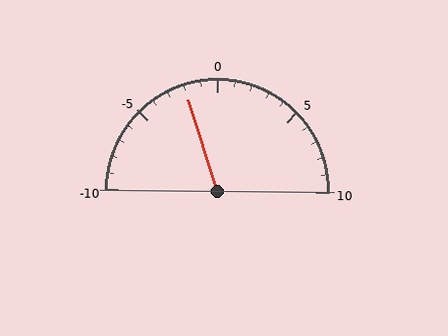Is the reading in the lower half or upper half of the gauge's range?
The reading is in the lower half of the range (-10 to 10).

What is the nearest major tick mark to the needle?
The nearest major tick mark is 0.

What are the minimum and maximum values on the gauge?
The gauge ranges from -10 to 10.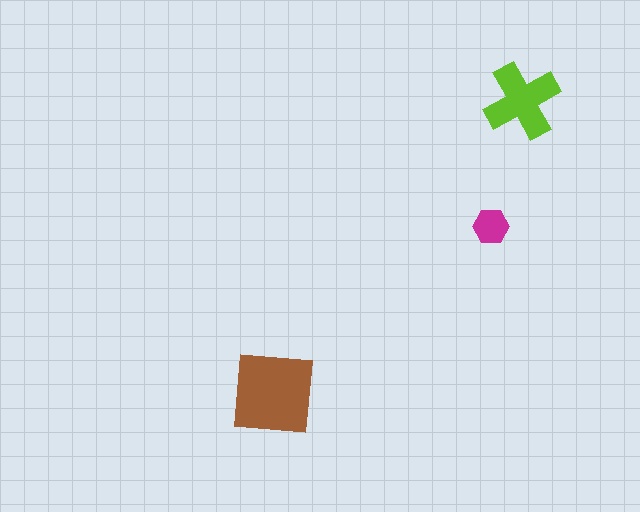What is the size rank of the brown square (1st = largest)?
1st.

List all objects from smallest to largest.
The magenta hexagon, the lime cross, the brown square.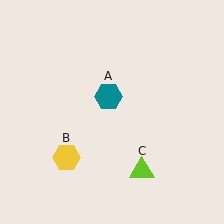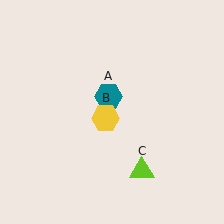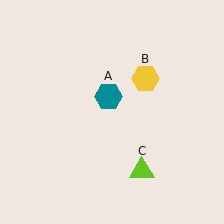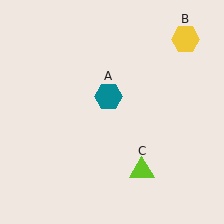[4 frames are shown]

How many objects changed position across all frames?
1 object changed position: yellow hexagon (object B).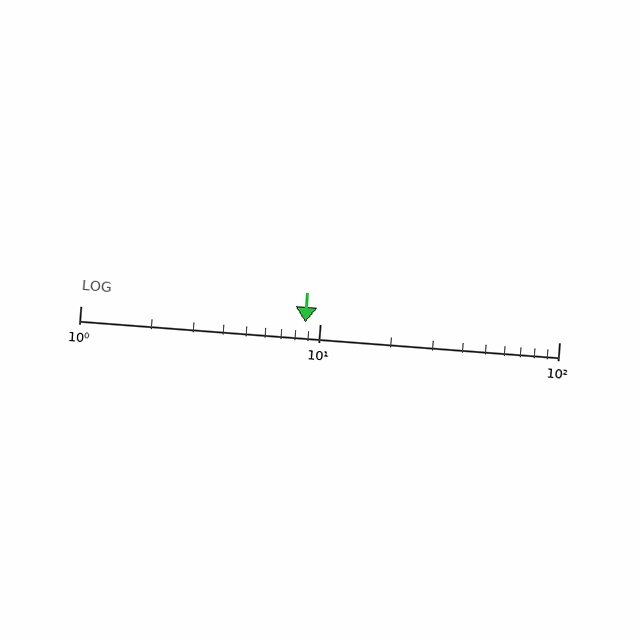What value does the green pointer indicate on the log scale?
The pointer indicates approximately 8.7.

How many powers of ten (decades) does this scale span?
The scale spans 2 decades, from 1 to 100.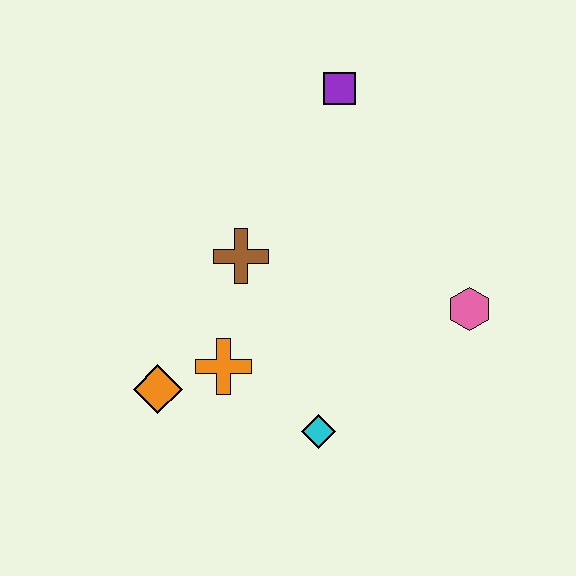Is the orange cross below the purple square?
Yes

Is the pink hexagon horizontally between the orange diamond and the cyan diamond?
No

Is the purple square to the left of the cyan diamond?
No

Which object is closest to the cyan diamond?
The orange cross is closest to the cyan diamond.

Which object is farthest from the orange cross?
The purple square is farthest from the orange cross.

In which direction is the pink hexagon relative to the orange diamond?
The pink hexagon is to the right of the orange diamond.